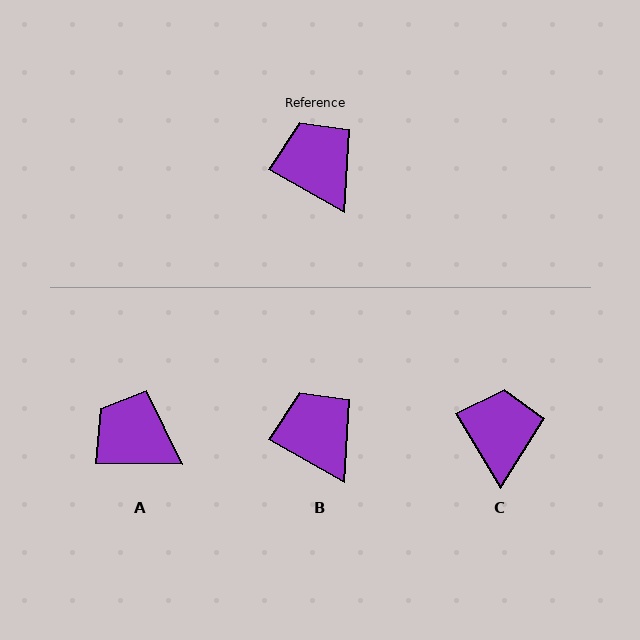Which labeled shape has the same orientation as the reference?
B.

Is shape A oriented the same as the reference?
No, it is off by about 29 degrees.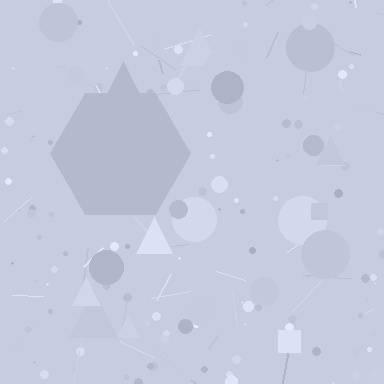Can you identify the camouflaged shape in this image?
The camouflaged shape is a hexagon.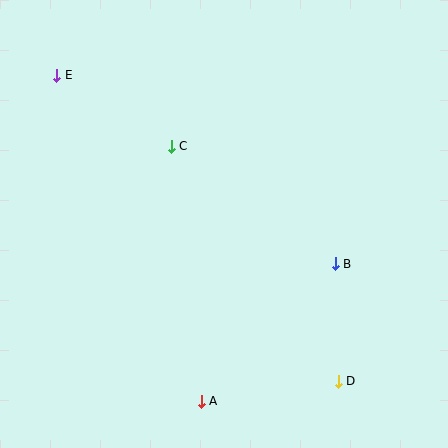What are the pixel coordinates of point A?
Point A is at (201, 401).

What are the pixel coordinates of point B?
Point B is at (335, 264).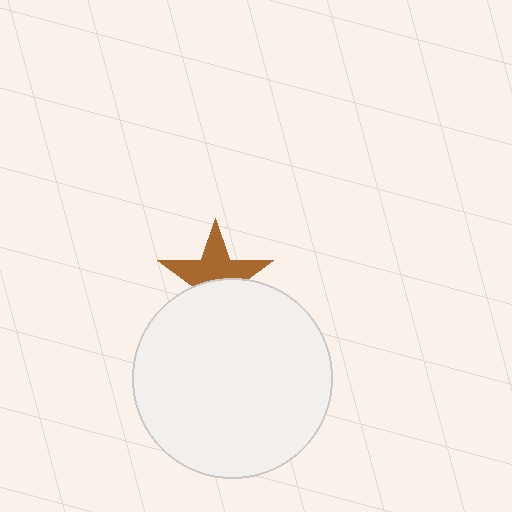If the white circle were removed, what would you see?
You would see the complete brown star.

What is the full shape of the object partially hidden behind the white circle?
The partially hidden object is a brown star.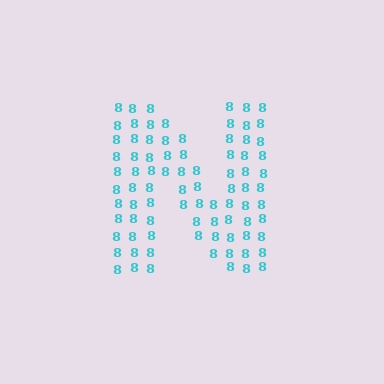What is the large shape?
The large shape is the letter N.